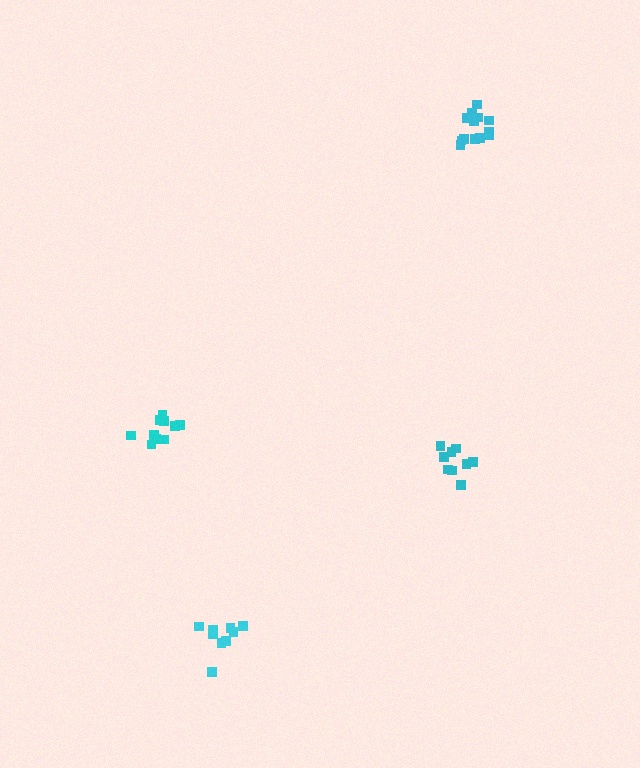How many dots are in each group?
Group 1: 11 dots, Group 2: 9 dots, Group 3: 9 dots, Group 4: 13 dots (42 total).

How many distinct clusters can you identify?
There are 4 distinct clusters.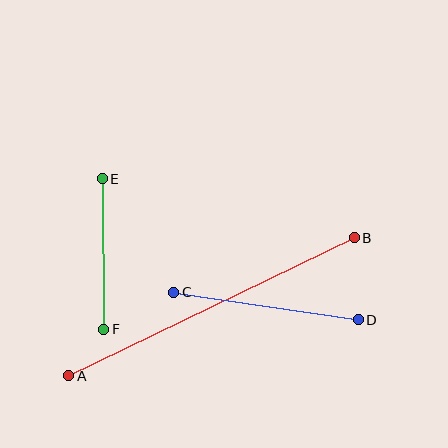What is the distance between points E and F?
The distance is approximately 150 pixels.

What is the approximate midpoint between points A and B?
The midpoint is at approximately (212, 307) pixels.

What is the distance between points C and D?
The distance is approximately 186 pixels.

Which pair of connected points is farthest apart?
Points A and B are farthest apart.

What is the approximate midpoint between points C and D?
The midpoint is at approximately (266, 306) pixels.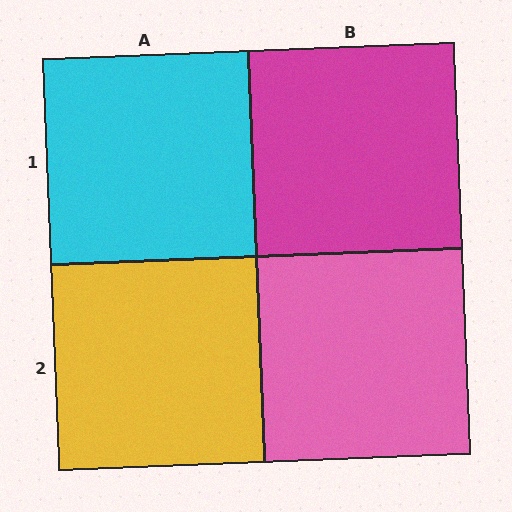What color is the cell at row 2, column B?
Pink.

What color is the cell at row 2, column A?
Yellow.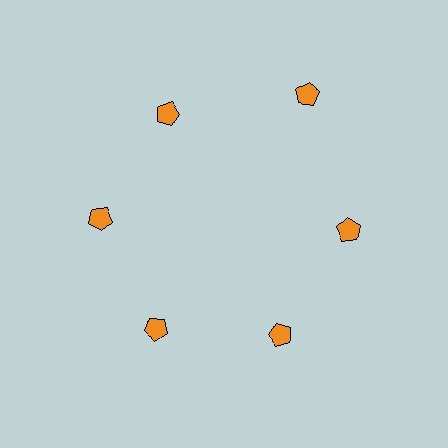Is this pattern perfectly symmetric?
No. The 6 orange pentagons are arranged in a ring, but one element near the 1 o'clock position is pushed outward from the center, breaking the 6-fold rotational symmetry.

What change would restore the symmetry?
The symmetry would be restored by moving it inward, back onto the ring so that all 6 pentagons sit at equal angles and equal distance from the center.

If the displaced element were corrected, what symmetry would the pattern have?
It would have 6-fold rotational symmetry — the pattern would map onto itself every 60 degrees.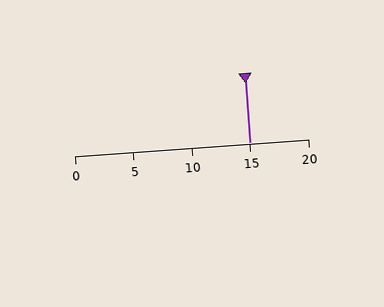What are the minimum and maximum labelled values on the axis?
The axis runs from 0 to 20.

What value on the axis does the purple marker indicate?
The marker indicates approximately 15.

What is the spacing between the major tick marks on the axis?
The major ticks are spaced 5 apart.